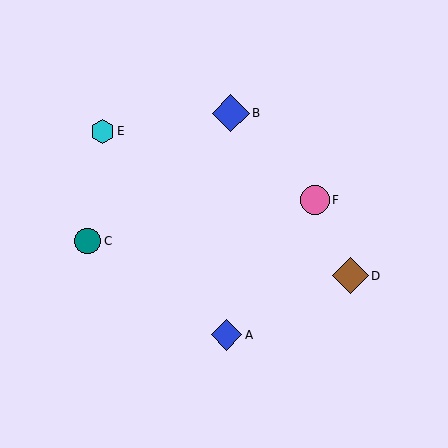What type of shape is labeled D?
Shape D is a brown diamond.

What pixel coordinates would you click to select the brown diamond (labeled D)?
Click at (350, 276) to select the brown diamond D.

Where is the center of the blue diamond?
The center of the blue diamond is at (231, 113).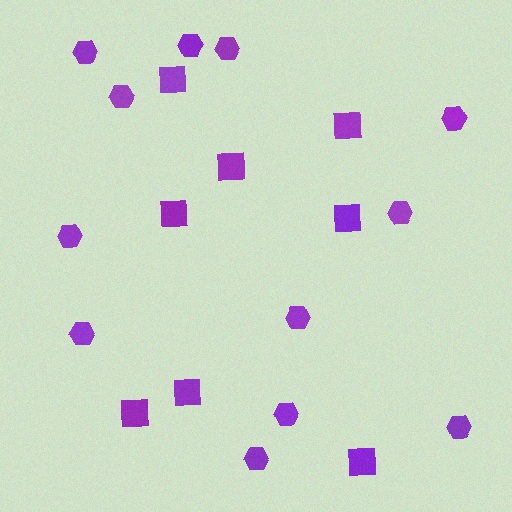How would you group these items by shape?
There are 2 groups: one group of hexagons (12) and one group of squares (8).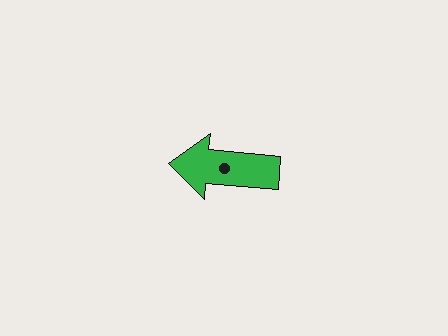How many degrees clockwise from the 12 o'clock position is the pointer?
Approximately 275 degrees.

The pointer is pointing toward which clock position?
Roughly 9 o'clock.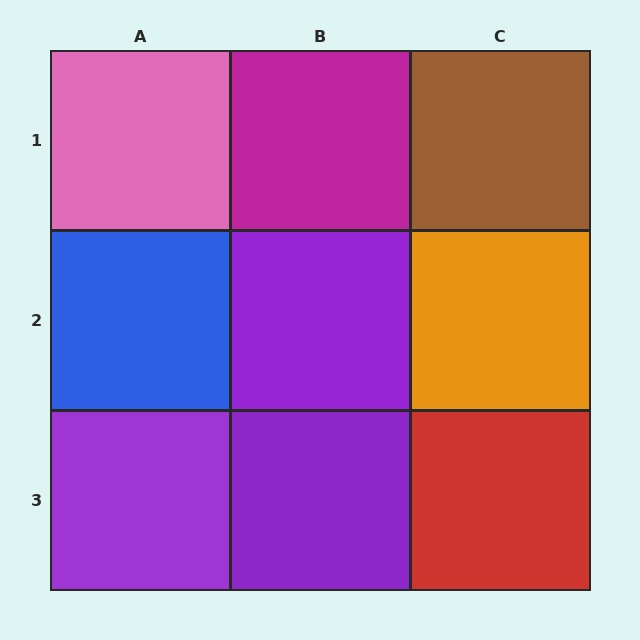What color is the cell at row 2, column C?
Orange.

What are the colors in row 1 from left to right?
Pink, magenta, brown.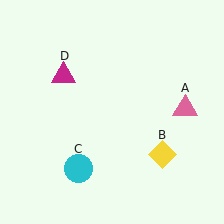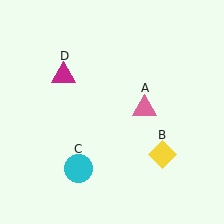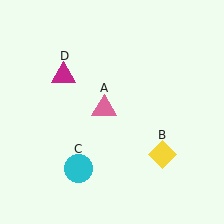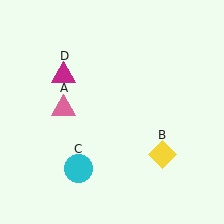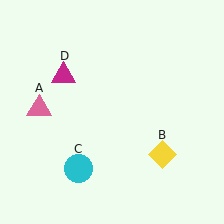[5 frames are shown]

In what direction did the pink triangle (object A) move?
The pink triangle (object A) moved left.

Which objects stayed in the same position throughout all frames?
Yellow diamond (object B) and cyan circle (object C) and magenta triangle (object D) remained stationary.